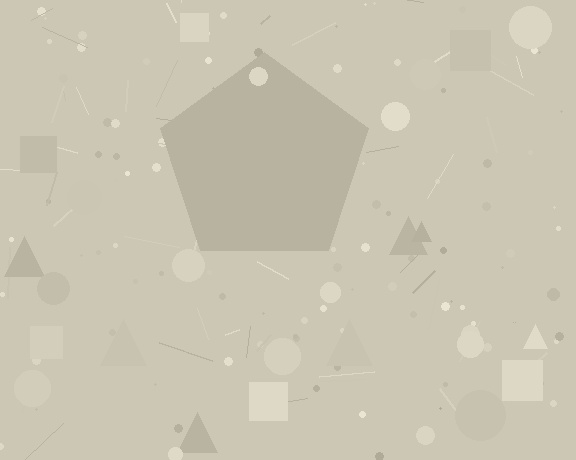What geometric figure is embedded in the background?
A pentagon is embedded in the background.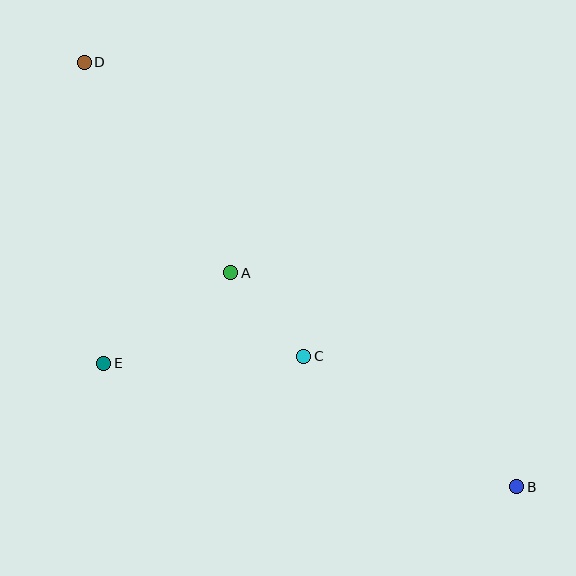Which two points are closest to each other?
Points A and C are closest to each other.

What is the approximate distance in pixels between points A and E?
The distance between A and E is approximately 156 pixels.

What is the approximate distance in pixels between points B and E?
The distance between B and E is approximately 431 pixels.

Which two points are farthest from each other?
Points B and D are farthest from each other.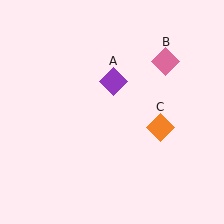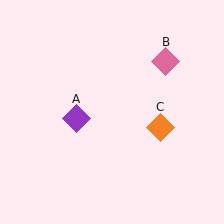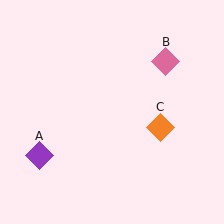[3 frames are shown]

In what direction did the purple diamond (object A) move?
The purple diamond (object A) moved down and to the left.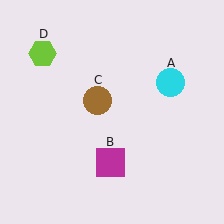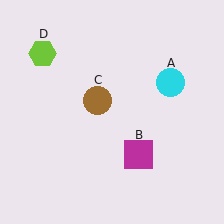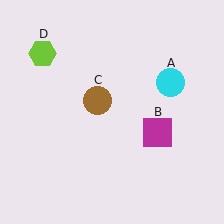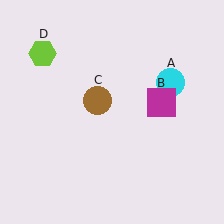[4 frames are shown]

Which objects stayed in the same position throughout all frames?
Cyan circle (object A) and brown circle (object C) and lime hexagon (object D) remained stationary.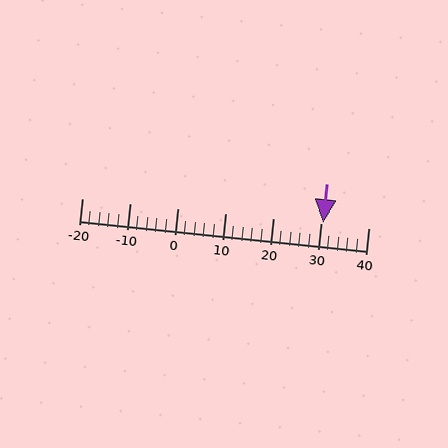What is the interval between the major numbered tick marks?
The major tick marks are spaced 10 units apart.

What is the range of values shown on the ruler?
The ruler shows values from -20 to 40.